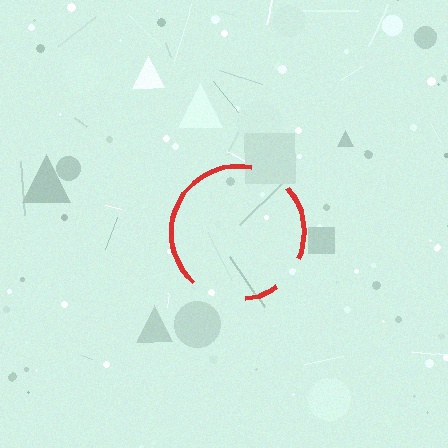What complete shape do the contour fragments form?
The contour fragments form a circle.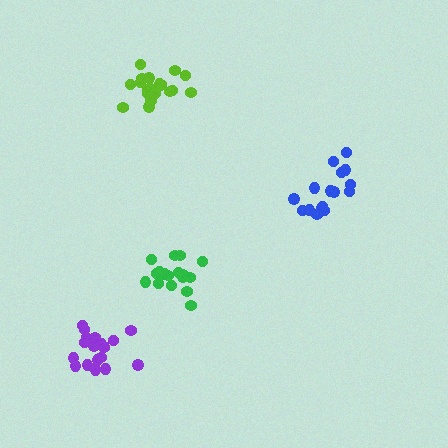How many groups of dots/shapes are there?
There are 4 groups.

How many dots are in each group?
Group 1: 16 dots, Group 2: 19 dots, Group 3: 20 dots, Group 4: 19 dots (74 total).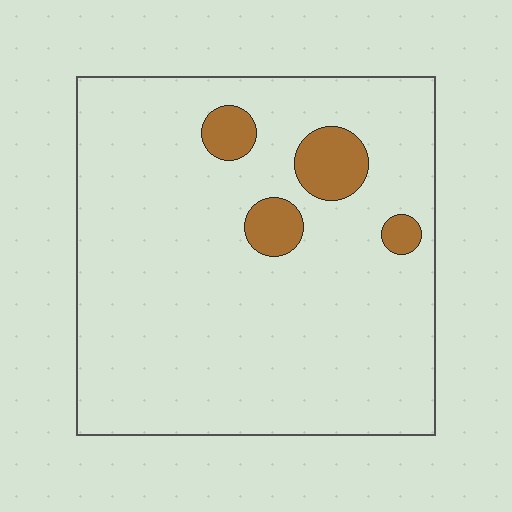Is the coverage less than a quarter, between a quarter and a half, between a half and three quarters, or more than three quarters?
Less than a quarter.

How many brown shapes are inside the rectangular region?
4.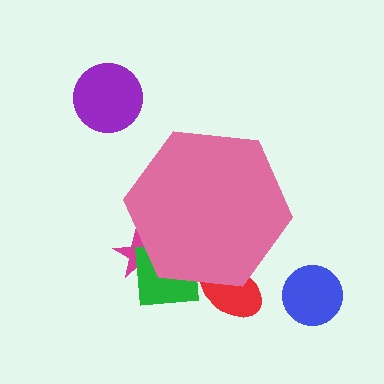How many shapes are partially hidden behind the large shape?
3 shapes are partially hidden.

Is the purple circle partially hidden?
No, the purple circle is fully visible.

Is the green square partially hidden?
Yes, the green square is partially hidden behind the pink hexagon.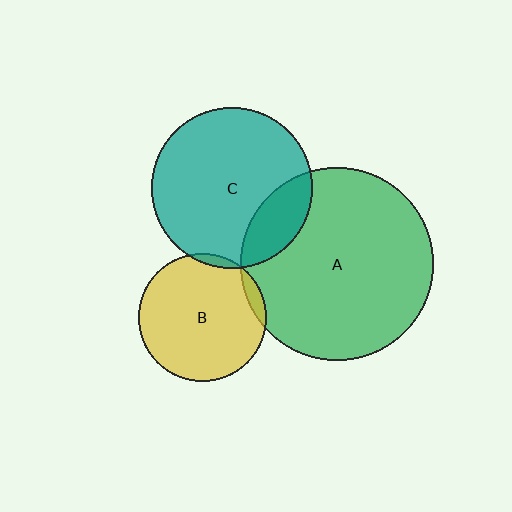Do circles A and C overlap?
Yes.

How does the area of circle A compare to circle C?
Approximately 1.4 times.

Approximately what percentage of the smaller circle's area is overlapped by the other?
Approximately 20%.